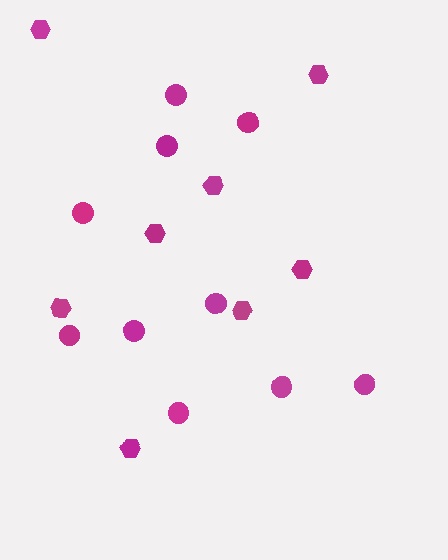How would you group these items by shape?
There are 2 groups: one group of circles (10) and one group of hexagons (8).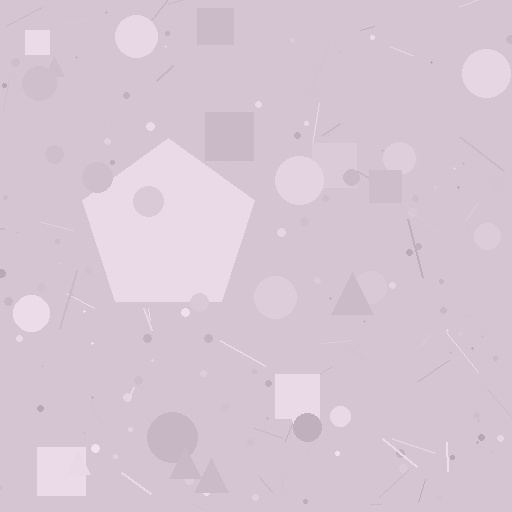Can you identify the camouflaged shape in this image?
The camouflaged shape is a pentagon.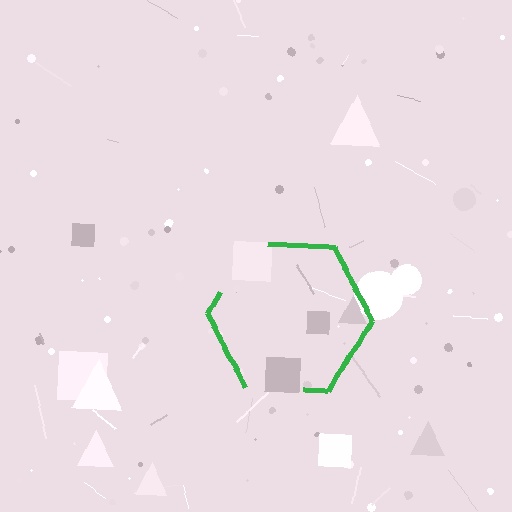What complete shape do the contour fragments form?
The contour fragments form a hexagon.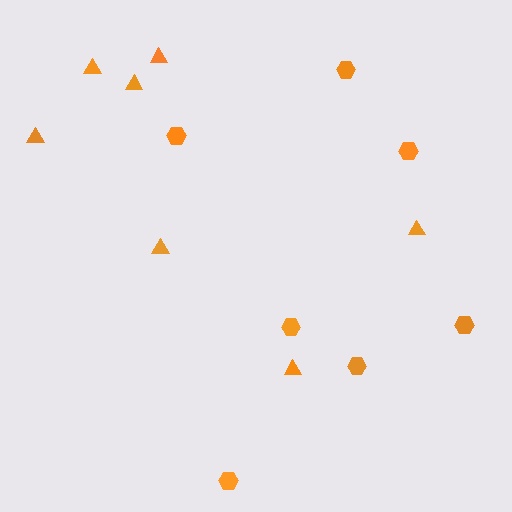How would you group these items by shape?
There are 2 groups: one group of hexagons (7) and one group of triangles (7).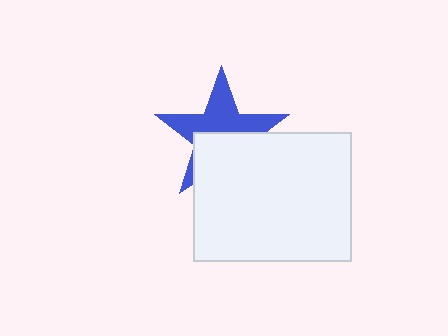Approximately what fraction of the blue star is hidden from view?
Roughly 46% of the blue star is hidden behind the white rectangle.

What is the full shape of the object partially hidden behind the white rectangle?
The partially hidden object is a blue star.